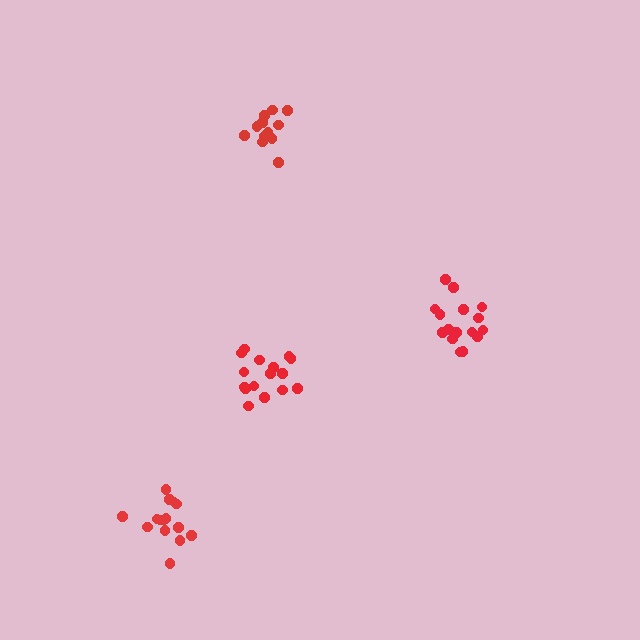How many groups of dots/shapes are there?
There are 4 groups.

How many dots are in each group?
Group 1: 16 dots, Group 2: 16 dots, Group 3: 15 dots, Group 4: 12 dots (59 total).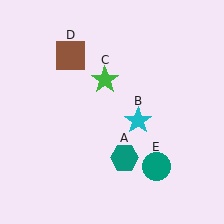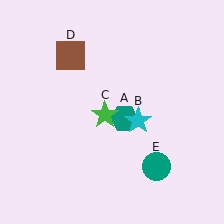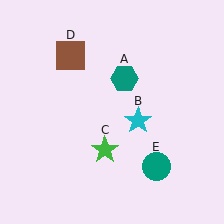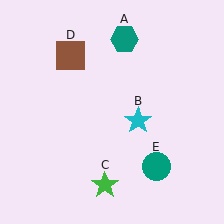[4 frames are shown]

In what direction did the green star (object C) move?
The green star (object C) moved down.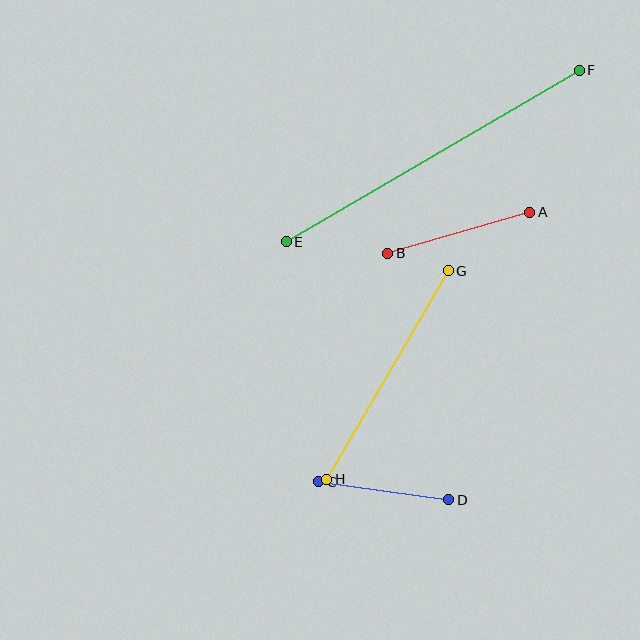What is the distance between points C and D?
The distance is approximately 131 pixels.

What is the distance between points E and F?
The distance is approximately 340 pixels.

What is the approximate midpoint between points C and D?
The midpoint is at approximately (384, 491) pixels.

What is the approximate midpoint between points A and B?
The midpoint is at approximately (459, 233) pixels.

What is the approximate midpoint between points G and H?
The midpoint is at approximately (388, 375) pixels.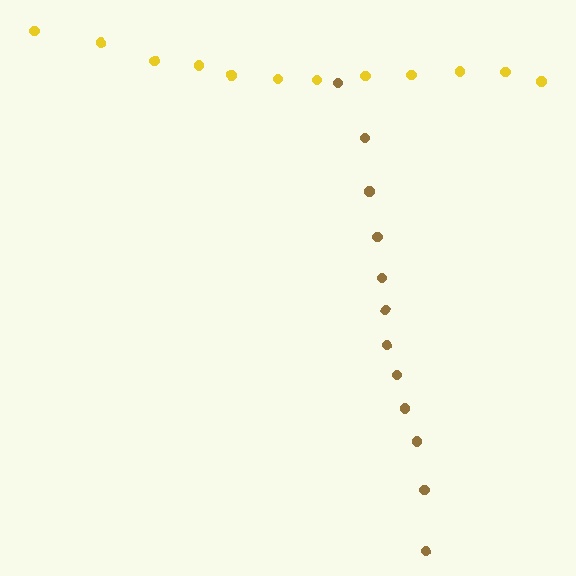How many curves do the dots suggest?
There are 2 distinct paths.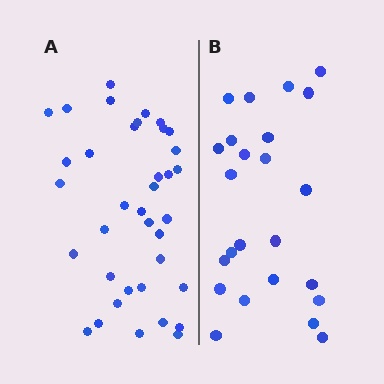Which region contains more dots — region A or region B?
Region A (the left region) has more dots.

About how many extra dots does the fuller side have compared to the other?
Region A has approximately 15 more dots than region B.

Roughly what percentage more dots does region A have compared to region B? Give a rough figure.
About 55% more.